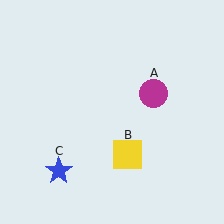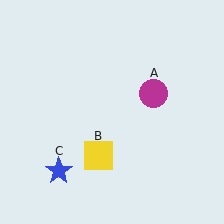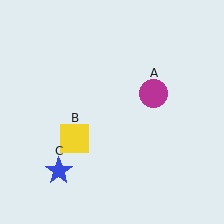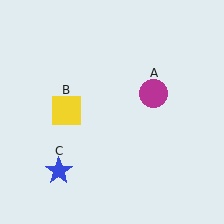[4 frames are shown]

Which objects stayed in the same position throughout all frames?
Magenta circle (object A) and blue star (object C) remained stationary.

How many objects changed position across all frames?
1 object changed position: yellow square (object B).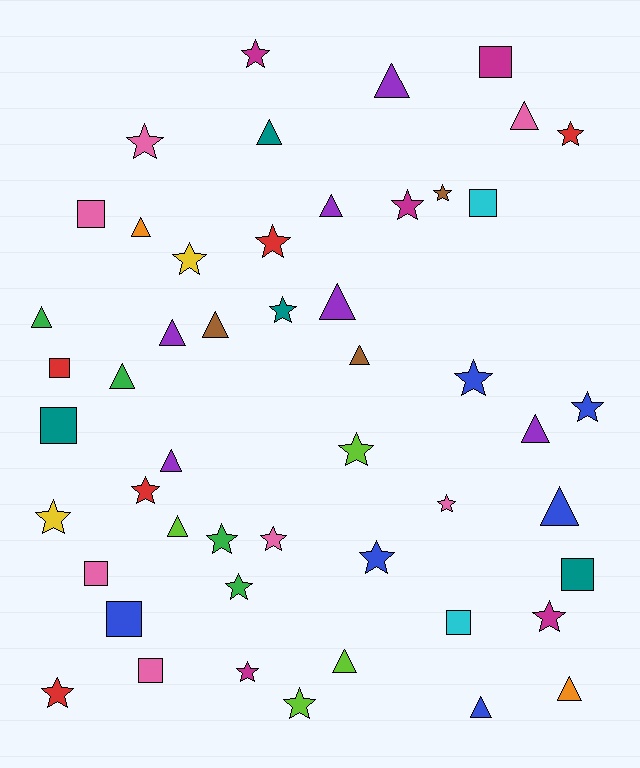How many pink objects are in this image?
There are 7 pink objects.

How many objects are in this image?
There are 50 objects.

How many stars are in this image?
There are 22 stars.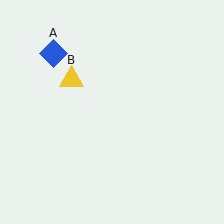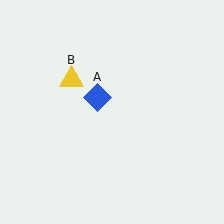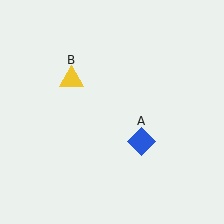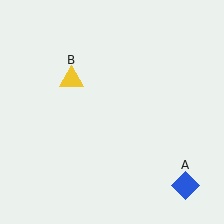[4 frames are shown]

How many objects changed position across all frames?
1 object changed position: blue diamond (object A).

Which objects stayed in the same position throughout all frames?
Yellow triangle (object B) remained stationary.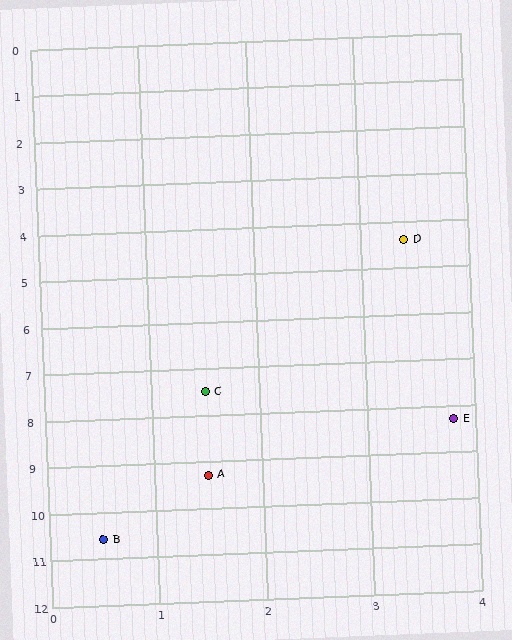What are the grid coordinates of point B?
Point B is at approximately (0.5, 10.6).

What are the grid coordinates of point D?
Point D is at approximately (3.4, 4.4).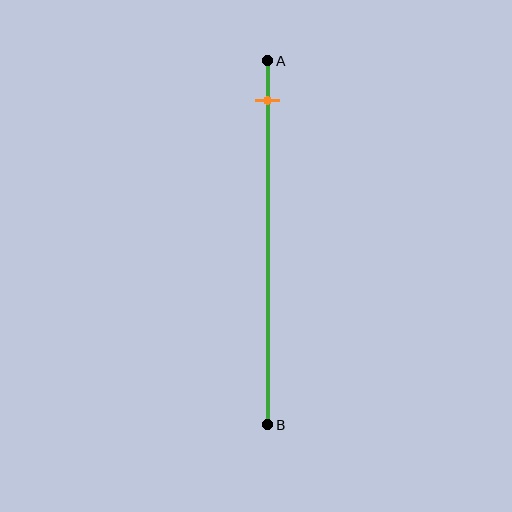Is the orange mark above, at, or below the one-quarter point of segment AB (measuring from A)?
The orange mark is above the one-quarter point of segment AB.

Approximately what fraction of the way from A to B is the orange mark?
The orange mark is approximately 10% of the way from A to B.